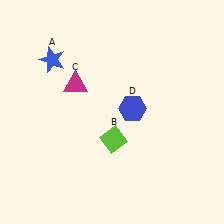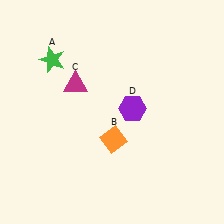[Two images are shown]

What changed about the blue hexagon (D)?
In Image 1, D is blue. In Image 2, it changed to purple.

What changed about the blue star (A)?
In Image 1, A is blue. In Image 2, it changed to green.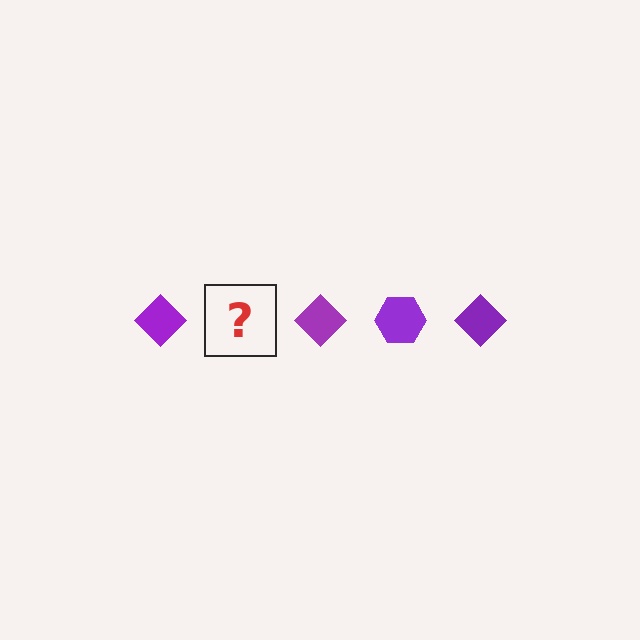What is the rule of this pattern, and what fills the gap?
The rule is that the pattern cycles through diamond, hexagon shapes in purple. The gap should be filled with a purple hexagon.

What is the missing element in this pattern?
The missing element is a purple hexagon.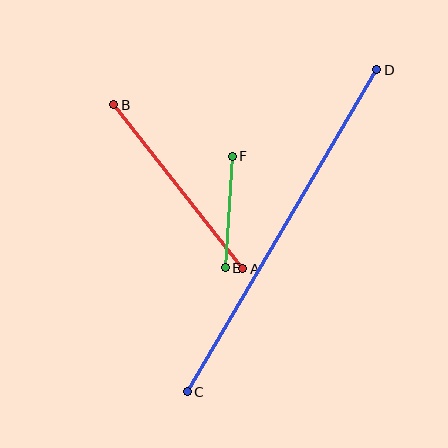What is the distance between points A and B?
The distance is approximately 209 pixels.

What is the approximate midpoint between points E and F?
The midpoint is at approximately (229, 212) pixels.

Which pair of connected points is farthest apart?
Points C and D are farthest apart.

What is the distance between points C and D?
The distance is approximately 373 pixels.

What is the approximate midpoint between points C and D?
The midpoint is at approximately (282, 231) pixels.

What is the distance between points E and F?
The distance is approximately 112 pixels.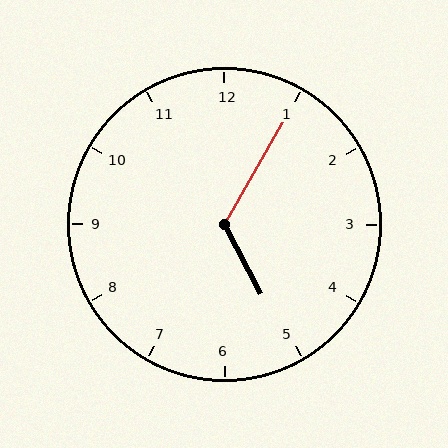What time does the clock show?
5:05.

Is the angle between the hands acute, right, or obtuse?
It is obtuse.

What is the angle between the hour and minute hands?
Approximately 122 degrees.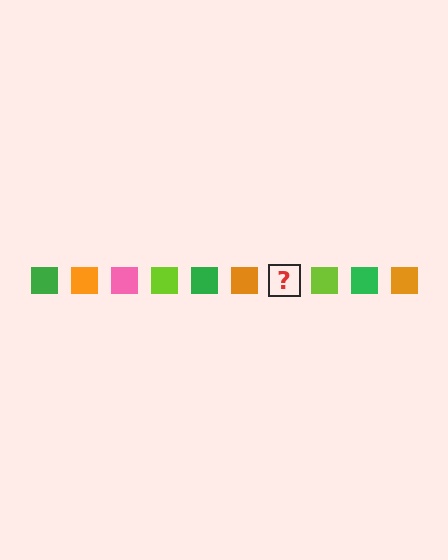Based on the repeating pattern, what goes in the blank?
The blank should be a pink square.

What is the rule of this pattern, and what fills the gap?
The rule is that the pattern cycles through green, orange, pink, lime squares. The gap should be filled with a pink square.